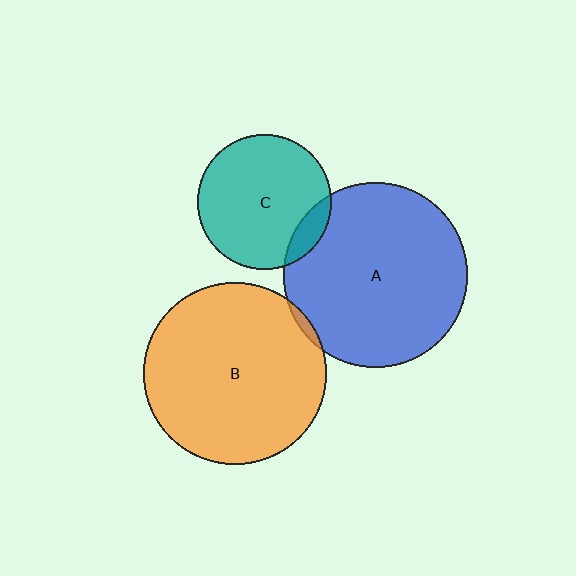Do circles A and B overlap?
Yes.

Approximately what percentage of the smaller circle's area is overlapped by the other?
Approximately 5%.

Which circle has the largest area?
Circle A (blue).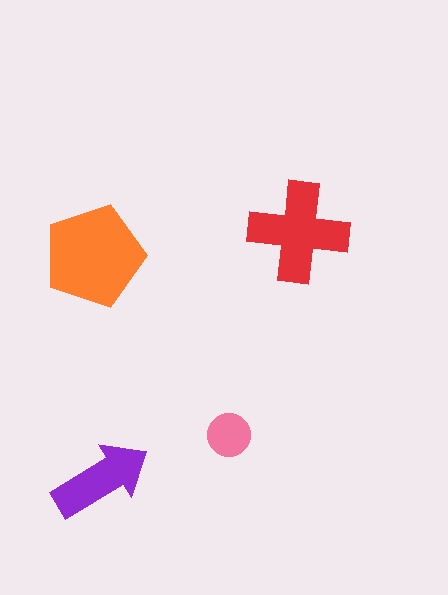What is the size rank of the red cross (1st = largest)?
2nd.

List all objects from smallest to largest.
The pink circle, the purple arrow, the red cross, the orange pentagon.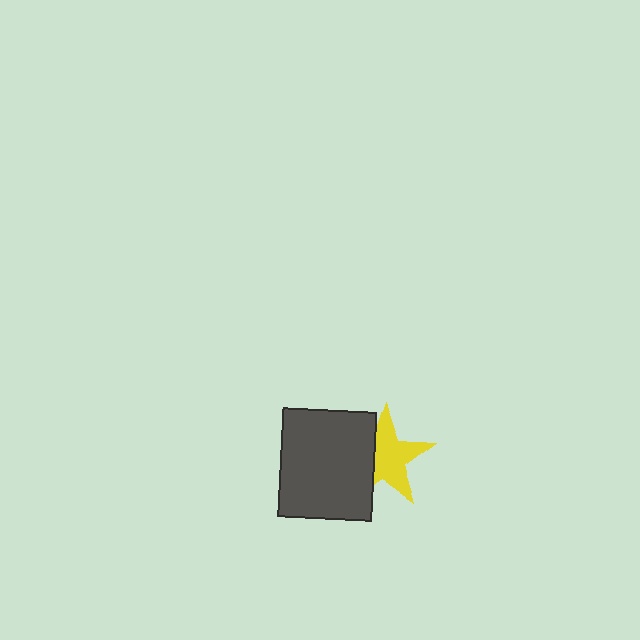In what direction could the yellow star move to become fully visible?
The yellow star could move right. That would shift it out from behind the dark gray rectangle entirely.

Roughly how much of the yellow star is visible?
Most of it is visible (roughly 67%).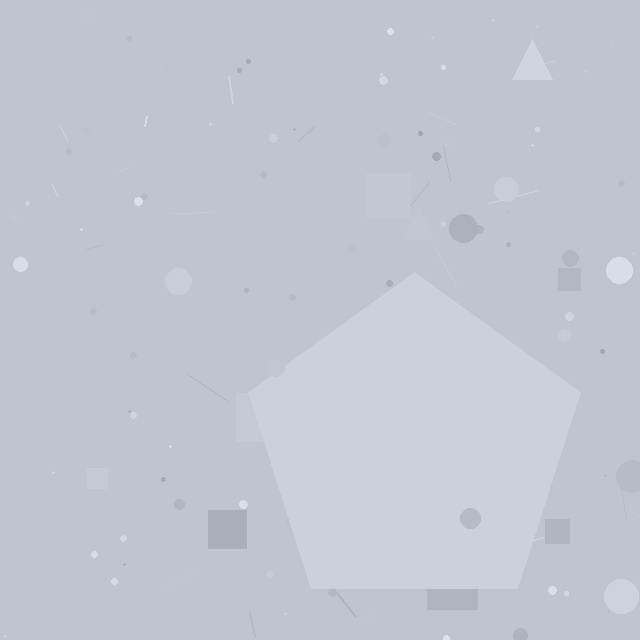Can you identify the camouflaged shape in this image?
The camouflaged shape is a pentagon.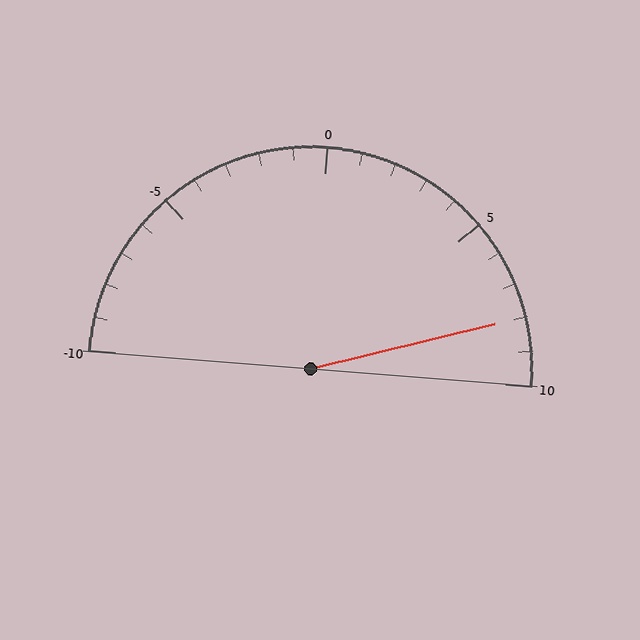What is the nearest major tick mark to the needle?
The nearest major tick mark is 10.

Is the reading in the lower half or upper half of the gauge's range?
The reading is in the upper half of the range (-10 to 10).